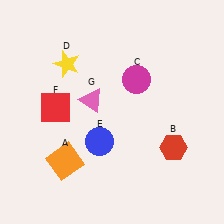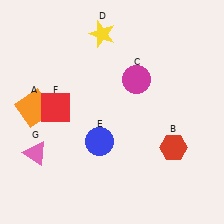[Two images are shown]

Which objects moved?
The objects that moved are: the orange square (A), the yellow star (D), the pink triangle (G).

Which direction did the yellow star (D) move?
The yellow star (D) moved right.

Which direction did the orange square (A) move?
The orange square (A) moved up.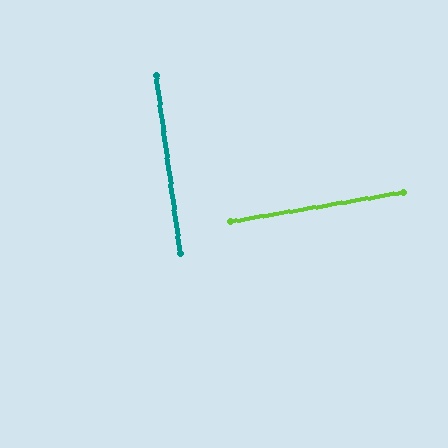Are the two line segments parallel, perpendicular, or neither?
Perpendicular — they meet at approximately 88°.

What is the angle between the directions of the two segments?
Approximately 88 degrees.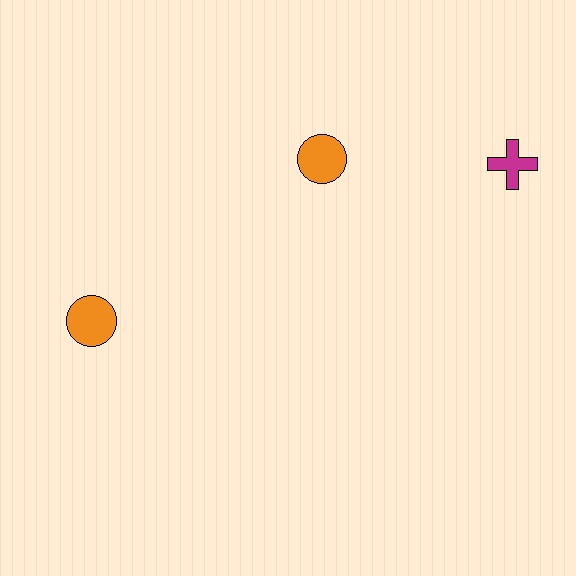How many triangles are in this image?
There are no triangles.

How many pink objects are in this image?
There are no pink objects.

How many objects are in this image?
There are 3 objects.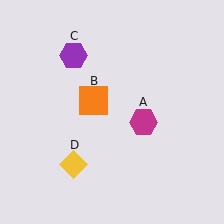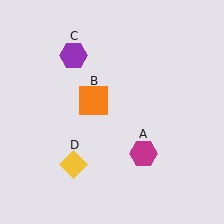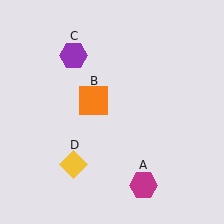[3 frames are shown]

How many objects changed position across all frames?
1 object changed position: magenta hexagon (object A).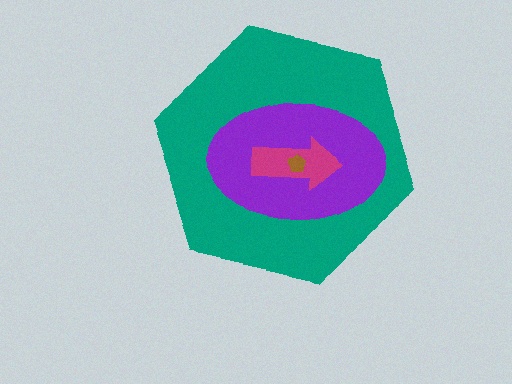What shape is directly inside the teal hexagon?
The purple ellipse.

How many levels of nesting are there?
4.